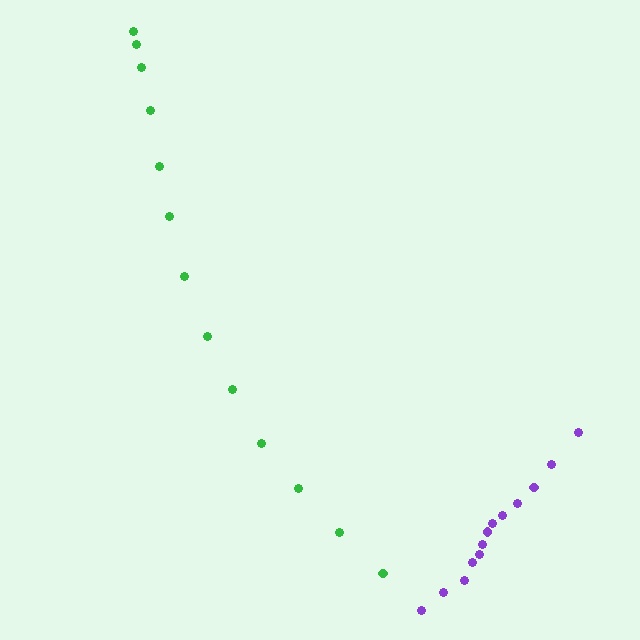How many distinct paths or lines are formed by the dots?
There are 2 distinct paths.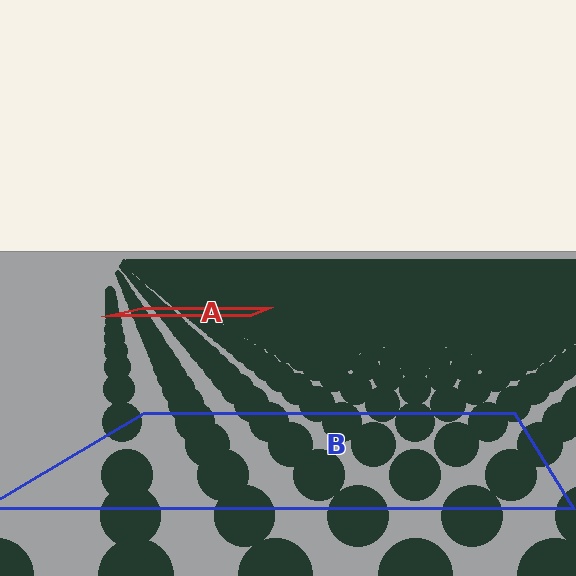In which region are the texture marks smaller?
The texture marks are smaller in region A, because it is farther away.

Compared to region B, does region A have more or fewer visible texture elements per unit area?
Region A has more texture elements per unit area — they are packed more densely because it is farther away.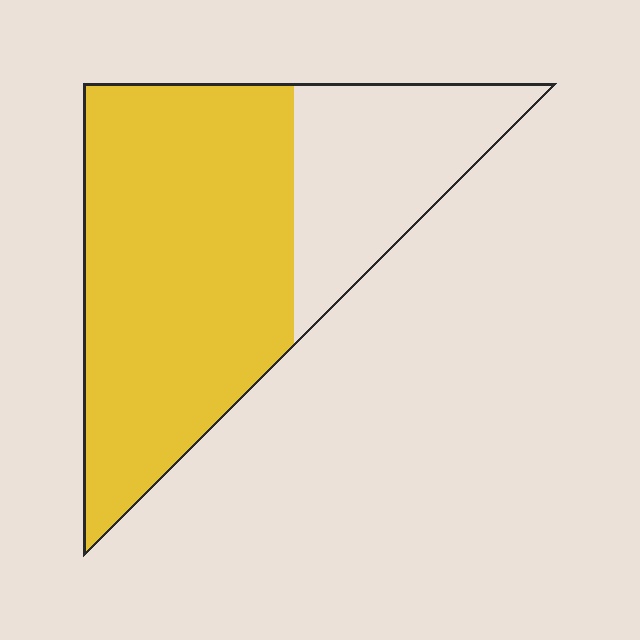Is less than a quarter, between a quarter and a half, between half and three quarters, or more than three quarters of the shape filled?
Between half and three quarters.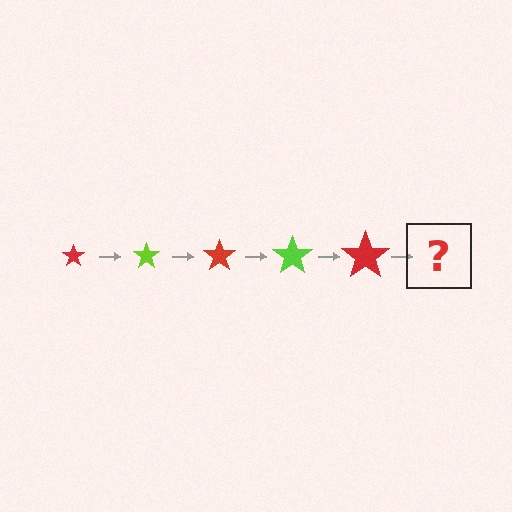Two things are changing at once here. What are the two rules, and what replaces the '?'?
The two rules are that the star grows larger each step and the color cycles through red and lime. The '?' should be a lime star, larger than the previous one.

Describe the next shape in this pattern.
It should be a lime star, larger than the previous one.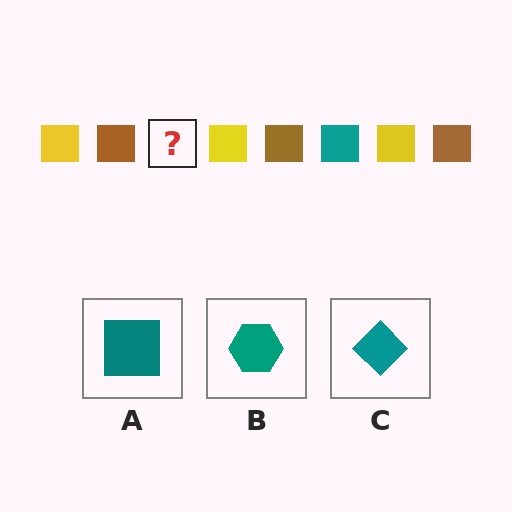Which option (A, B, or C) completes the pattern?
A.